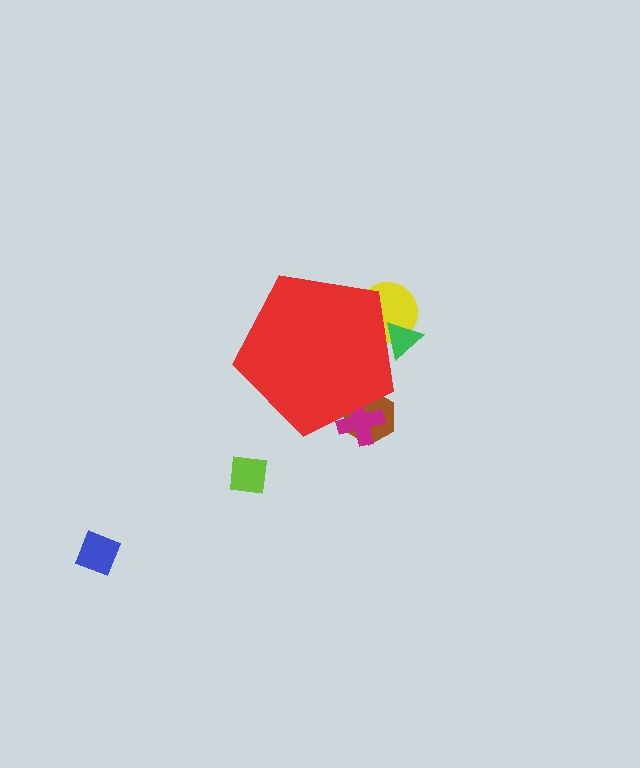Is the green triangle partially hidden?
Yes, the green triangle is partially hidden behind the red pentagon.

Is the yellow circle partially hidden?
Yes, the yellow circle is partially hidden behind the red pentagon.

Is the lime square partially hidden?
No, the lime square is fully visible.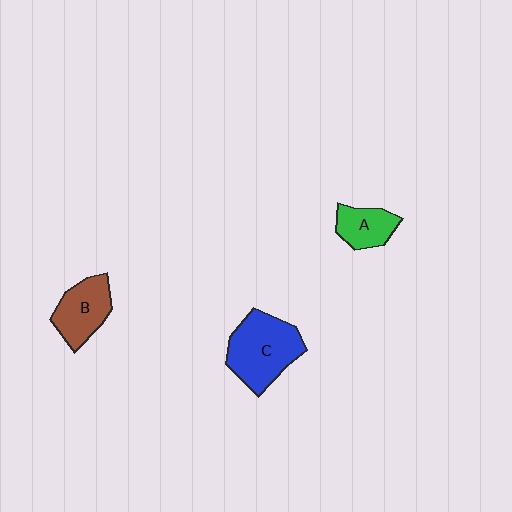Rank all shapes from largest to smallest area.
From largest to smallest: C (blue), B (brown), A (green).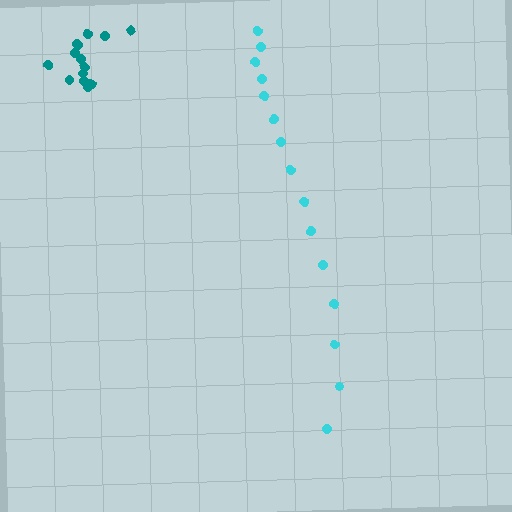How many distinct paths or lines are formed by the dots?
There are 2 distinct paths.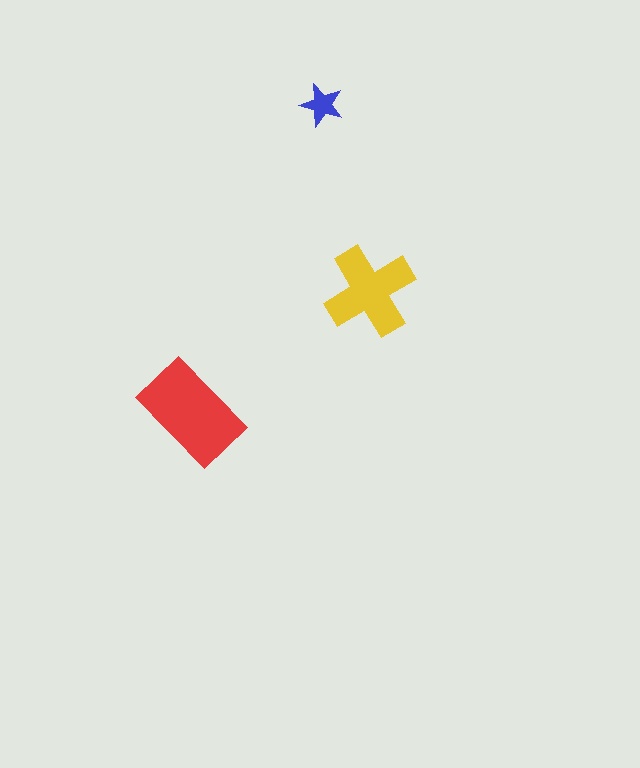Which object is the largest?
The red rectangle.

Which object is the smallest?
The blue star.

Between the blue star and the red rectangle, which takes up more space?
The red rectangle.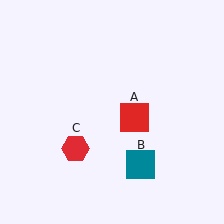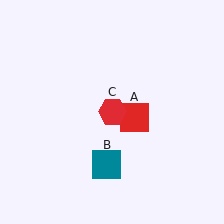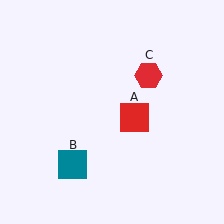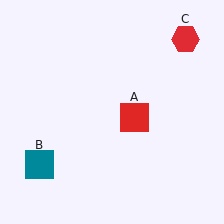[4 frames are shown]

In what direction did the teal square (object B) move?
The teal square (object B) moved left.